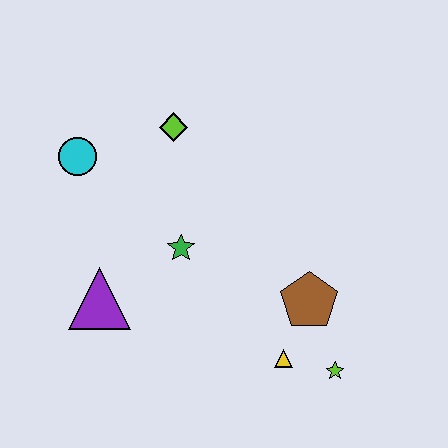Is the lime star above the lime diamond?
No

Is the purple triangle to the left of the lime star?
Yes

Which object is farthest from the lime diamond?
The lime star is farthest from the lime diamond.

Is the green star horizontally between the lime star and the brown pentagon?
No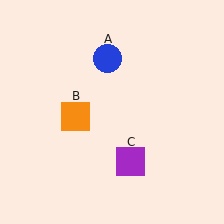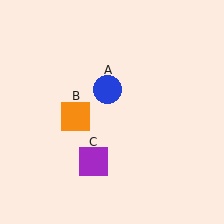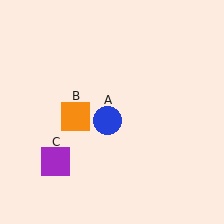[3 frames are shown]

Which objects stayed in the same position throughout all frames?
Orange square (object B) remained stationary.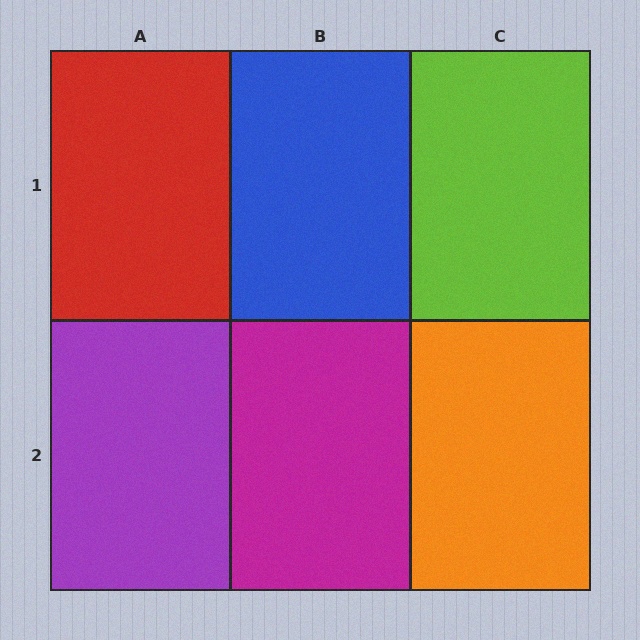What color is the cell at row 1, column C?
Lime.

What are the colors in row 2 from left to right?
Purple, magenta, orange.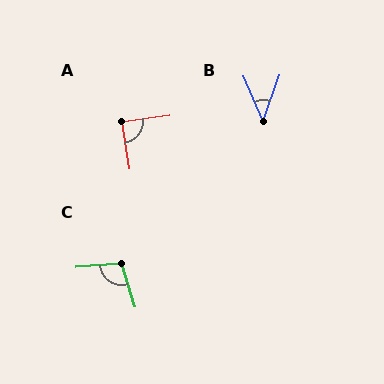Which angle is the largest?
C, at approximately 103 degrees.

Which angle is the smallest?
B, at approximately 42 degrees.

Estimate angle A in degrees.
Approximately 89 degrees.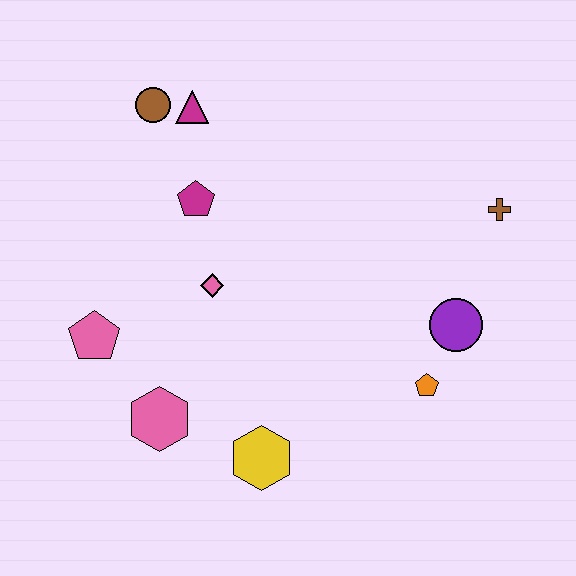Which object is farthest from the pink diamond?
The brown cross is farthest from the pink diamond.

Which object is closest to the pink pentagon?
The pink hexagon is closest to the pink pentagon.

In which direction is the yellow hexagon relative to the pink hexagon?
The yellow hexagon is to the right of the pink hexagon.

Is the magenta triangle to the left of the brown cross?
Yes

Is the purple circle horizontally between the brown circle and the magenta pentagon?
No